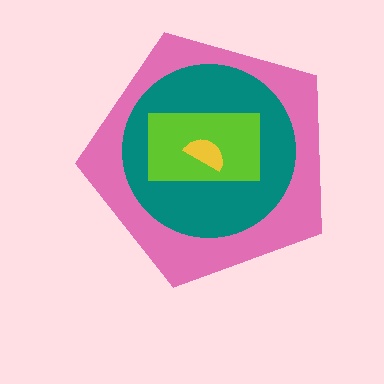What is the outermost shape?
The pink pentagon.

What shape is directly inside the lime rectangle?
The yellow semicircle.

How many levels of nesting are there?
4.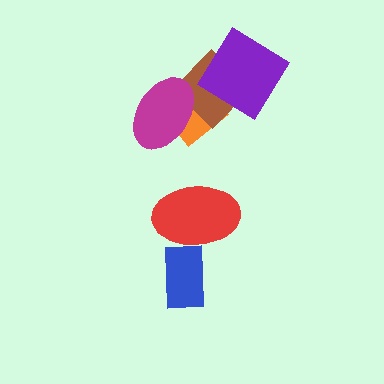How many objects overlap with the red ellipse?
1 object overlaps with the red ellipse.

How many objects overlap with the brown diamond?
3 objects overlap with the brown diamond.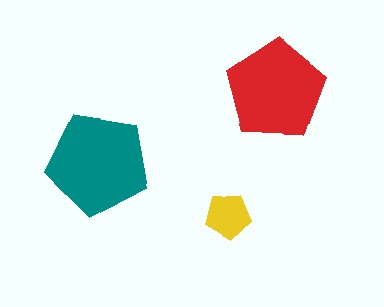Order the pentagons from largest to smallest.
the teal one, the red one, the yellow one.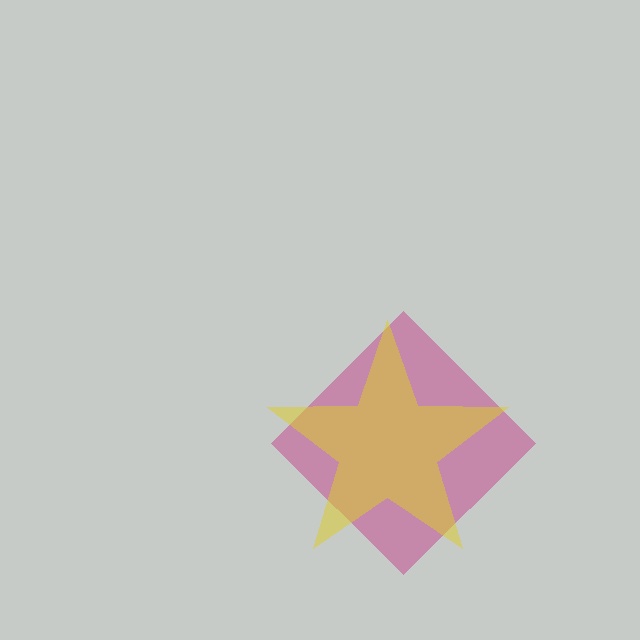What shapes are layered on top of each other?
The layered shapes are: a magenta diamond, a yellow star.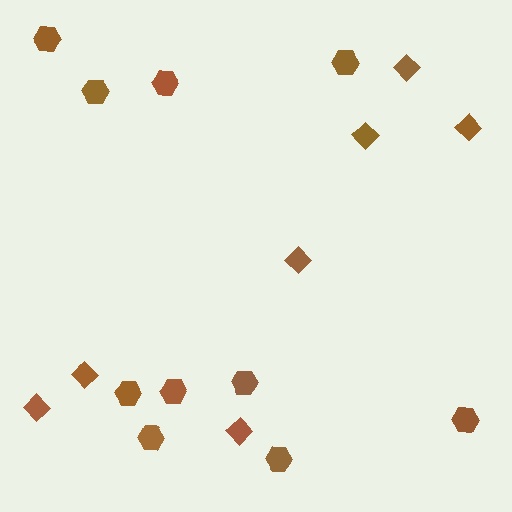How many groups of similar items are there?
There are 2 groups: one group of diamonds (7) and one group of hexagons (10).